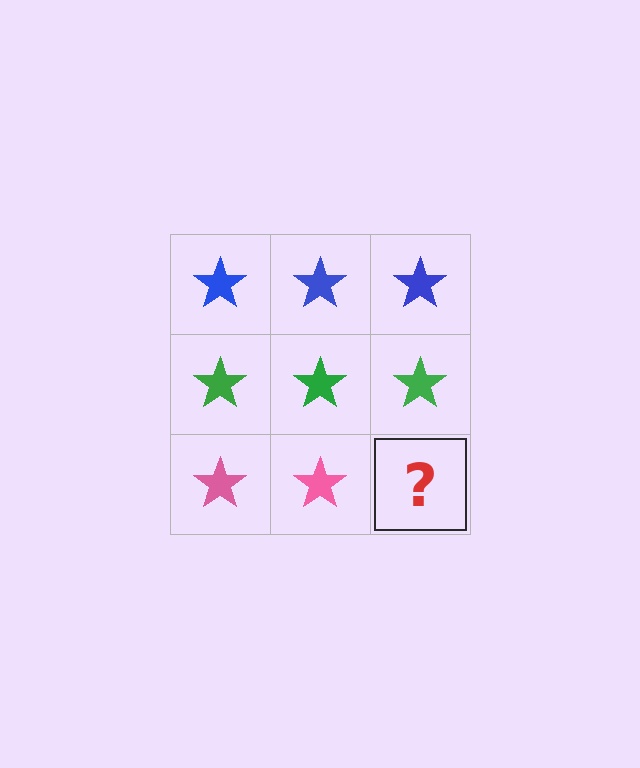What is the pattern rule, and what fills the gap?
The rule is that each row has a consistent color. The gap should be filled with a pink star.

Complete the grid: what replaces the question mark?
The question mark should be replaced with a pink star.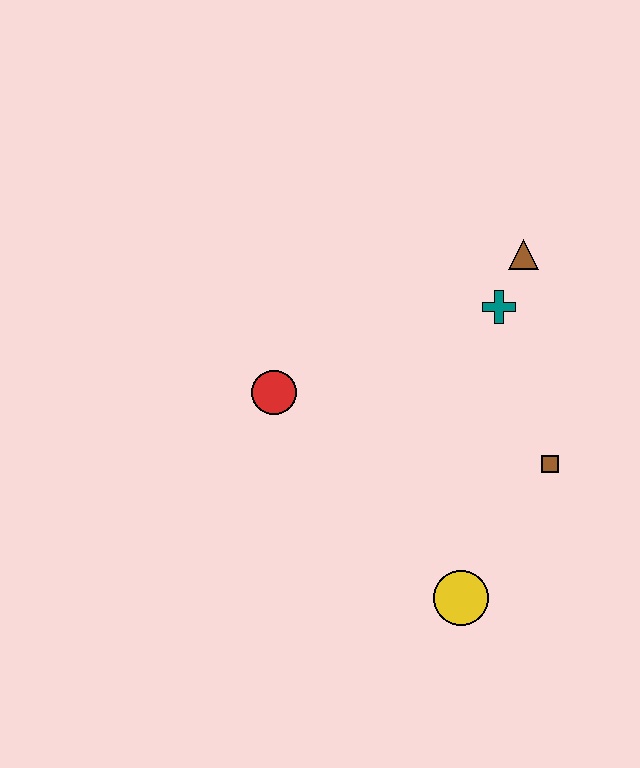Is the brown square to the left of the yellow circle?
No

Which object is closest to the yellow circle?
The brown square is closest to the yellow circle.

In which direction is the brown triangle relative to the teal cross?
The brown triangle is above the teal cross.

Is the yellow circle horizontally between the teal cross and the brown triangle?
No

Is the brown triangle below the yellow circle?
No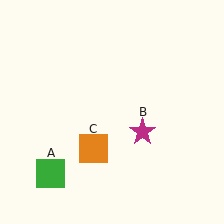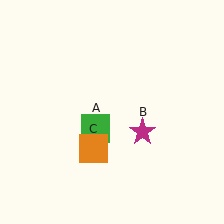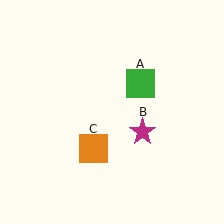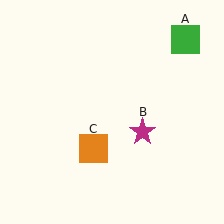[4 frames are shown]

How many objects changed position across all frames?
1 object changed position: green square (object A).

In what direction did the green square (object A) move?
The green square (object A) moved up and to the right.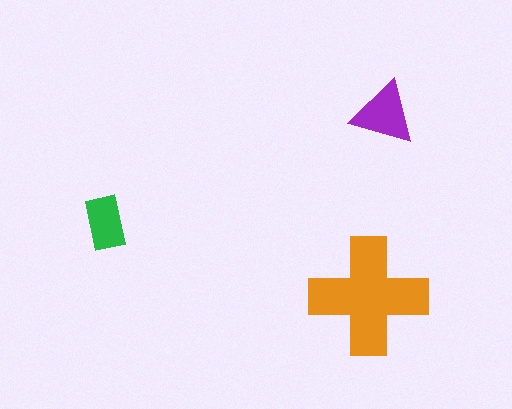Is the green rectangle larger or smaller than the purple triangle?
Smaller.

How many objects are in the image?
There are 3 objects in the image.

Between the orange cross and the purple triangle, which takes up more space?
The orange cross.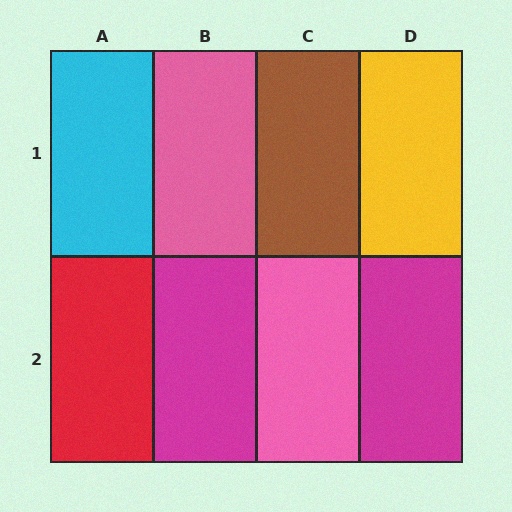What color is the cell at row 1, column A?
Cyan.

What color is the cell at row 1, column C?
Brown.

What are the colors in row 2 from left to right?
Red, magenta, pink, magenta.